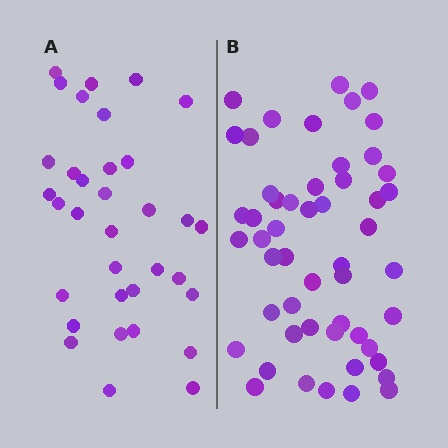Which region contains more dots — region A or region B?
Region B (the right region) has more dots.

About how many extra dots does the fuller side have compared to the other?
Region B has approximately 20 more dots than region A.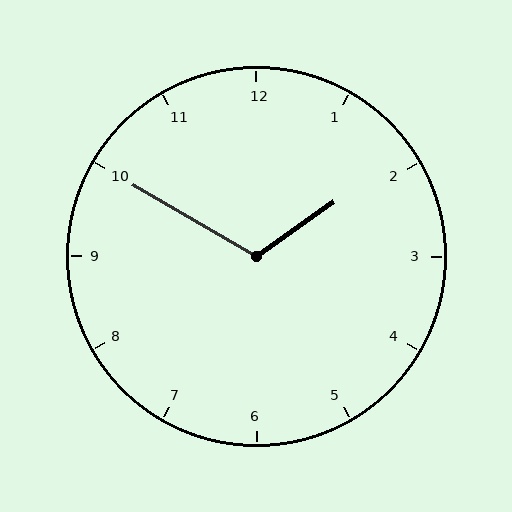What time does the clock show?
1:50.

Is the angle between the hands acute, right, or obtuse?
It is obtuse.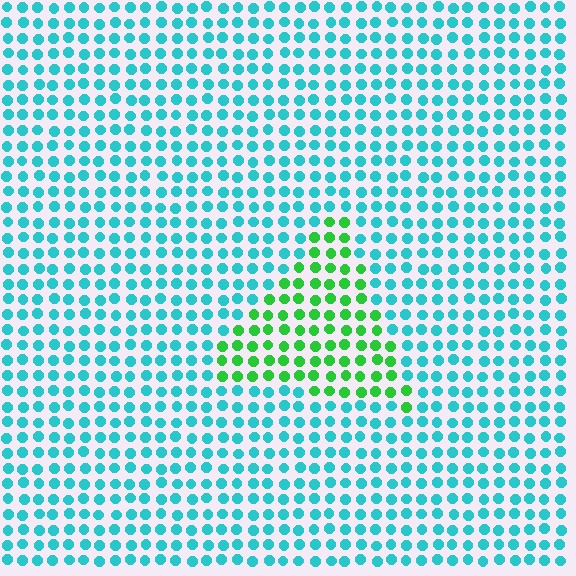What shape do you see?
I see a triangle.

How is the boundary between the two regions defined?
The boundary is defined purely by a slight shift in hue (about 56 degrees). Spacing, size, and orientation are identical on both sides.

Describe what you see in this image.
The image is filled with small cyan elements in a uniform arrangement. A triangle-shaped region is visible where the elements are tinted to a slightly different hue, forming a subtle color boundary.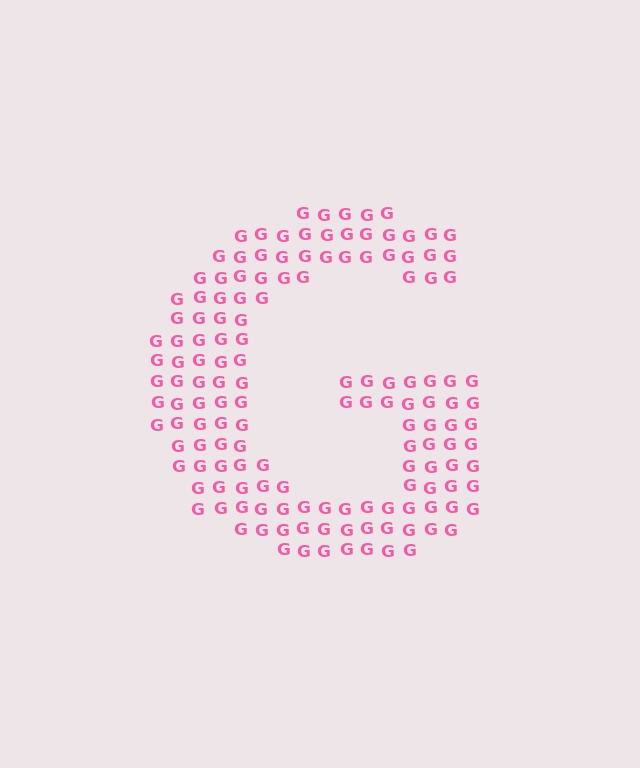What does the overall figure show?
The overall figure shows the letter G.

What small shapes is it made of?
It is made of small letter G's.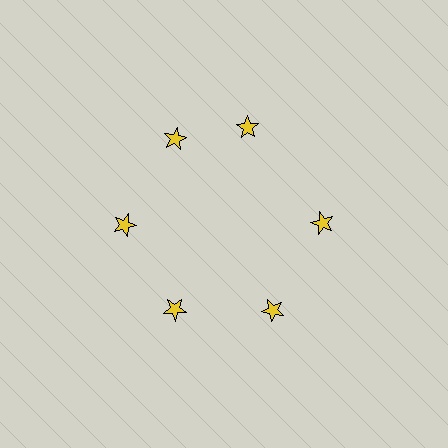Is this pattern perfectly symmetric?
No. The 6 yellow stars are arranged in a ring, but one element near the 1 o'clock position is rotated out of alignment along the ring, breaking the 6-fold rotational symmetry.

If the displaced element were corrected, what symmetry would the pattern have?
It would have 6-fold rotational symmetry — the pattern would map onto itself every 60 degrees.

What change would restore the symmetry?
The symmetry would be restored by rotating it back into even spacing with its neighbors so that all 6 stars sit at equal angles and equal distance from the center.